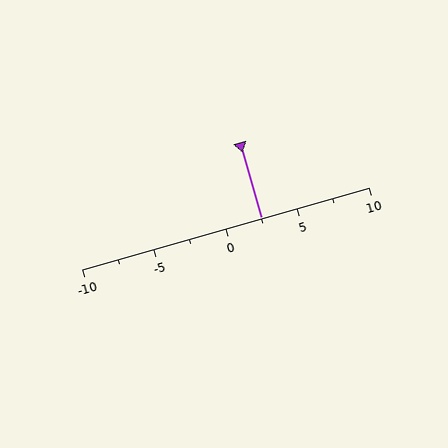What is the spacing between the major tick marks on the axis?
The major ticks are spaced 5 apart.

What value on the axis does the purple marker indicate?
The marker indicates approximately 2.5.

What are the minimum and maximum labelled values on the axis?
The axis runs from -10 to 10.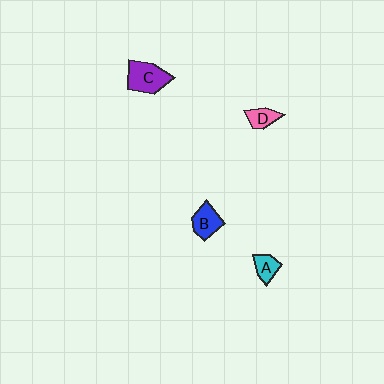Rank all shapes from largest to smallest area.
From largest to smallest: C (purple), B (blue), A (cyan), D (pink).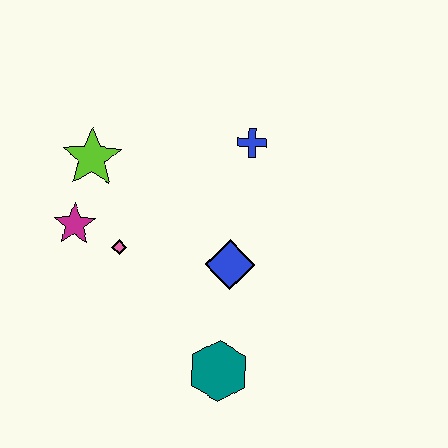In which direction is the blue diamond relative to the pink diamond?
The blue diamond is to the right of the pink diamond.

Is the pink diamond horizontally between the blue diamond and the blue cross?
No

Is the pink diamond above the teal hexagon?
Yes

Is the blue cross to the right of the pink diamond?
Yes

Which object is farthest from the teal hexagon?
The lime star is farthest from the teal hexagon.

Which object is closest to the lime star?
The magenta star is closest to the lime star.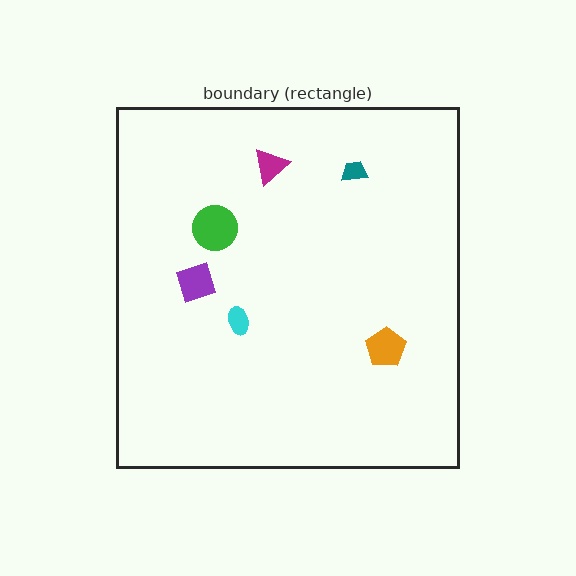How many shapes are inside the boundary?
6 inside, 0 outside.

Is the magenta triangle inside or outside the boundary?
Inside.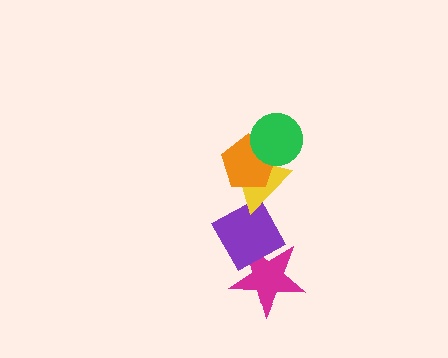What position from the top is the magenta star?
The magenta star is 5th from the top.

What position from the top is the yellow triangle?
The yellow triangle is 3rd from the top.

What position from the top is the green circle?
The green circle is 1st from the top.